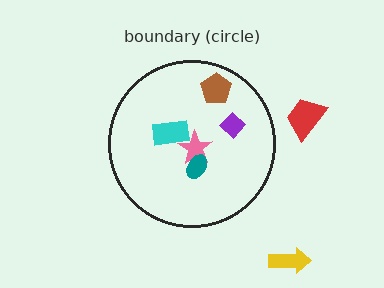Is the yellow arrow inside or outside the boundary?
Outside.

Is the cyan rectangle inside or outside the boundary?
Inside.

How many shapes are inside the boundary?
5 inside, 2 outside.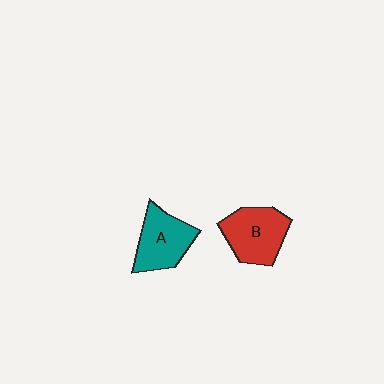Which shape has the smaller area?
Shape A (teal).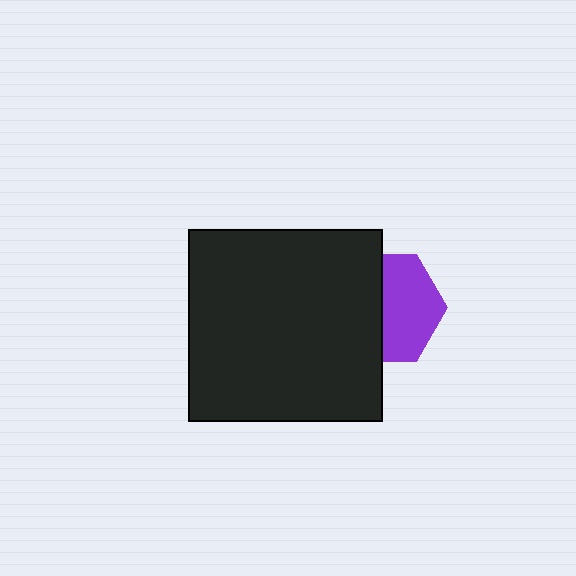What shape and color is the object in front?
The object in front is a black rectangle.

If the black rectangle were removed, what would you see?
You would see the complete purple hexagon.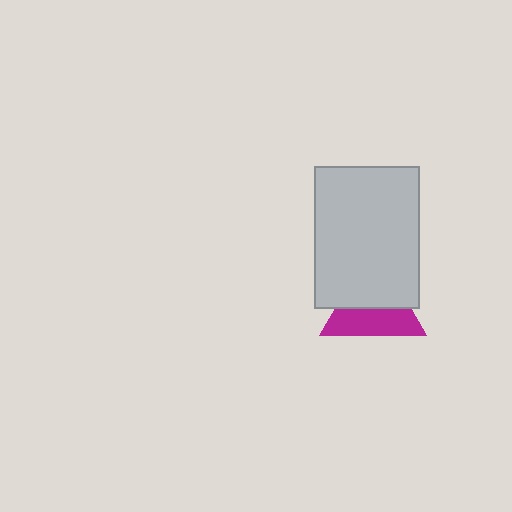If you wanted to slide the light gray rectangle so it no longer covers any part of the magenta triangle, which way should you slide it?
Slide it up — that is the most direct way to separate the two shapes.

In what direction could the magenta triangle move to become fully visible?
The magenta triangle could move down. That would shift it out from behind the light gray rectangle entirely.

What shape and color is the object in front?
The object in front is a light gray rectangle.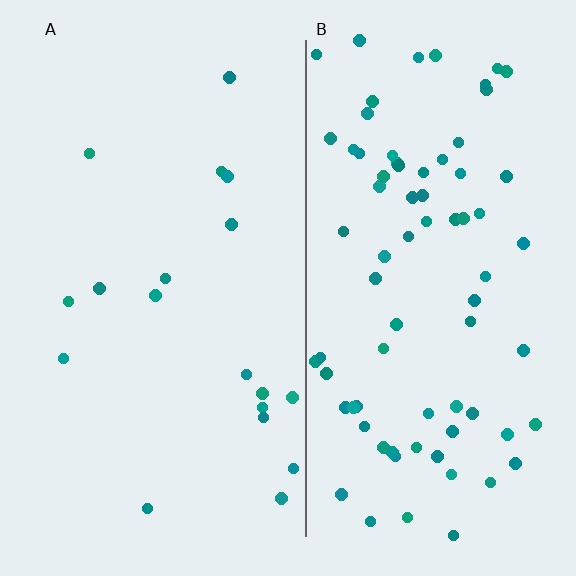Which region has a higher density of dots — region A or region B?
B (the right).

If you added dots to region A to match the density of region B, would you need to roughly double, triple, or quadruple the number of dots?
Approximately quadruple.